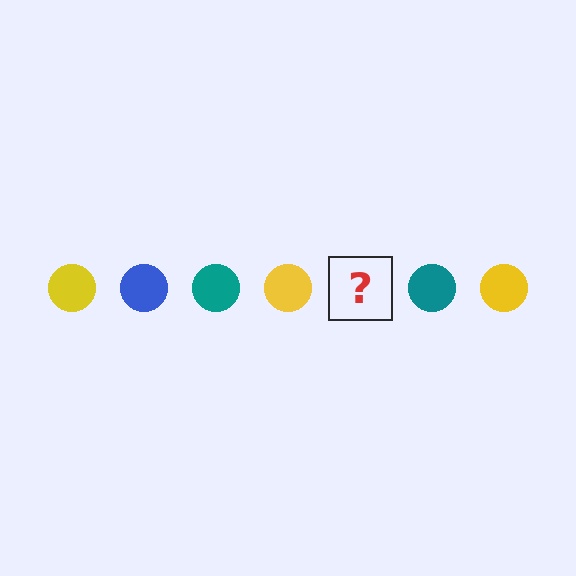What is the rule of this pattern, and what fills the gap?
The rule is that the pattern cycles through yellow, blue, teal circles. The gap should be filled with a blue circle.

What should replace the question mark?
The question mark should be replaced with a blue circle.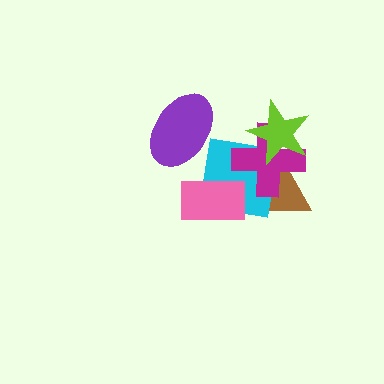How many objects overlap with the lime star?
3 objects overlap with the lime star.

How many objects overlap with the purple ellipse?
0 objects overlap with the purple ellipse.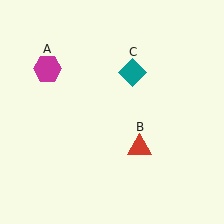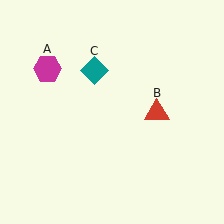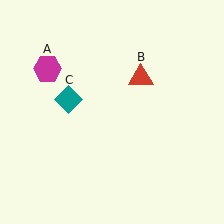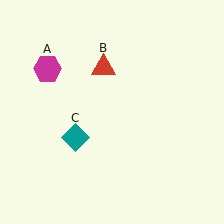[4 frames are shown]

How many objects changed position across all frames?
2 objects changed position: red triangle (object B), teal diamond (object C).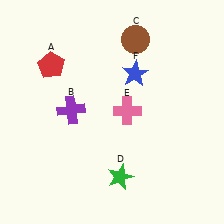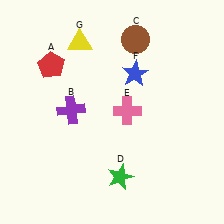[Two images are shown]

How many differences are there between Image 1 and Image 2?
There is 1 difference between the two images.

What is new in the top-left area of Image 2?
A yellow triangle (G) was added in the top-left area of Image 2.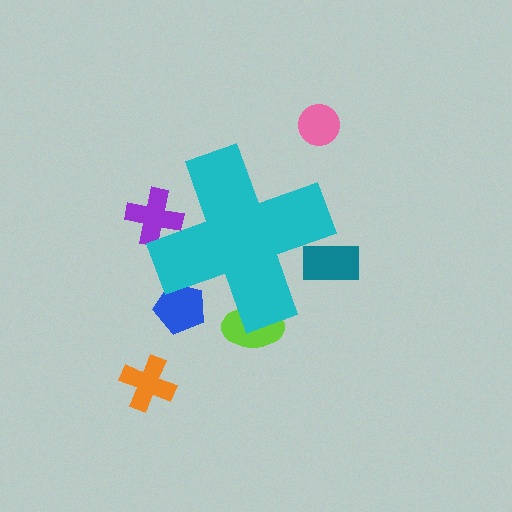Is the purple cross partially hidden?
Yes, the purple cross is partially hidden behind the cyan cross.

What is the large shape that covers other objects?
A cyan cross.